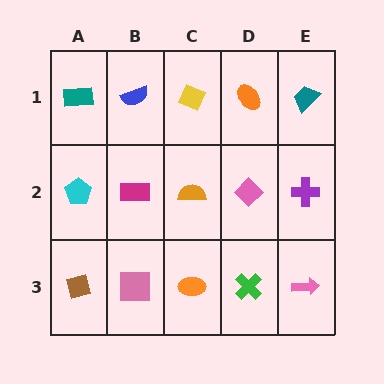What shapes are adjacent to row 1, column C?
An orange semicircle (row 2, column C), a blue semicircle (row 1, column B), an orange ellipse (row 1, column D).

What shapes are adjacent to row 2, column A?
A teal rectangle (row 1, column A), a brown diamond (row 3, column A), a magenta rectangle (row 2, column B).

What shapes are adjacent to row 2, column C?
A yellow diamond (row 1, column C), an orange ellipse (row 3, column C), a magenta rectangle (row 2, column B), a pink diamond (row 2, column D).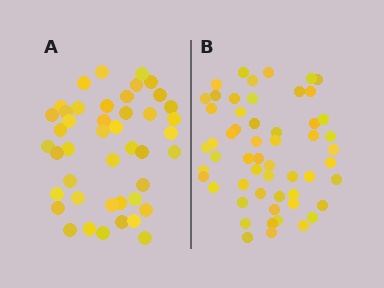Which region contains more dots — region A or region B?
Region B (the right region) has more dots.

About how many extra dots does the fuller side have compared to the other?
Region B has roughly 12 or so more dots than region A.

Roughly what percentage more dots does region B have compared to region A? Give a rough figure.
About 25% more.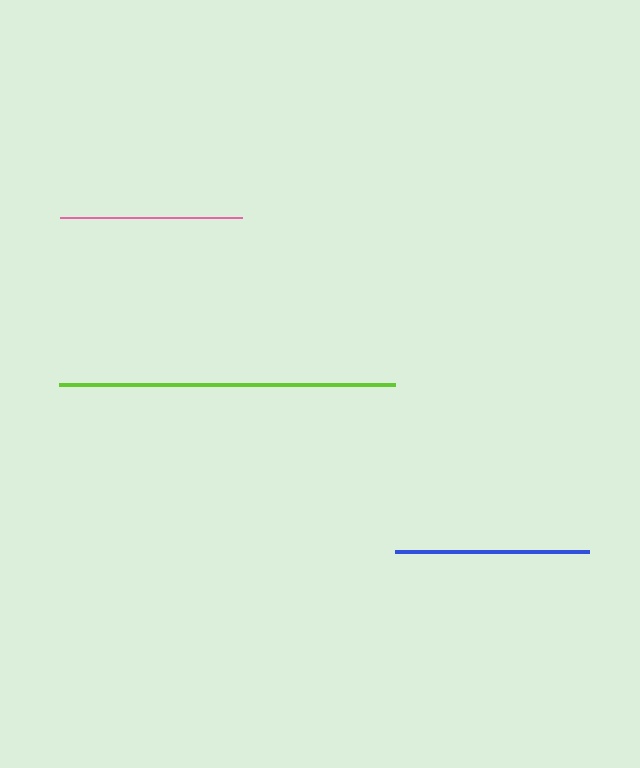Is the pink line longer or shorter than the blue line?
The blue line is longer than the pink line.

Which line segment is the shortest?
The pink line is the shortest at approximately 182 pixels.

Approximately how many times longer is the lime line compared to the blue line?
The lime line is approximately 1.7 times the length of the blue line.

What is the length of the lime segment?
The lime segment is approximately 336 pixels long.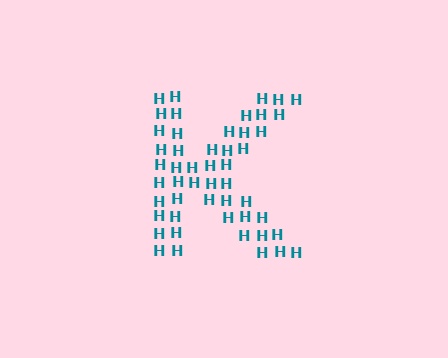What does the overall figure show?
The overall figure shows the letter K.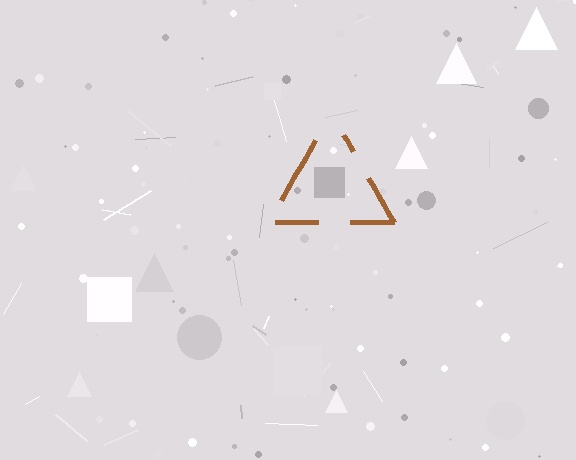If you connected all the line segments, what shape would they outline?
They would outline a triangle.